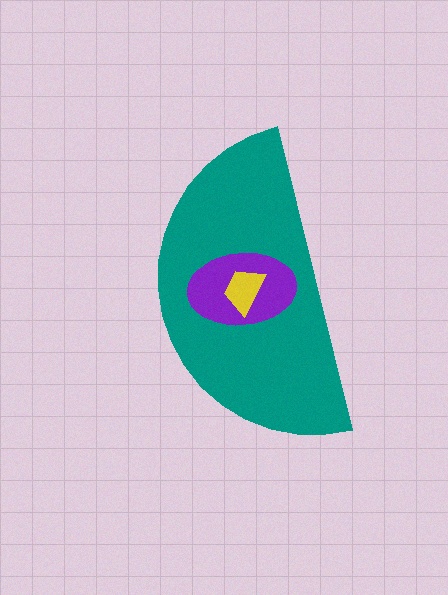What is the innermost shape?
The yellow trapezoid.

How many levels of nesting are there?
3.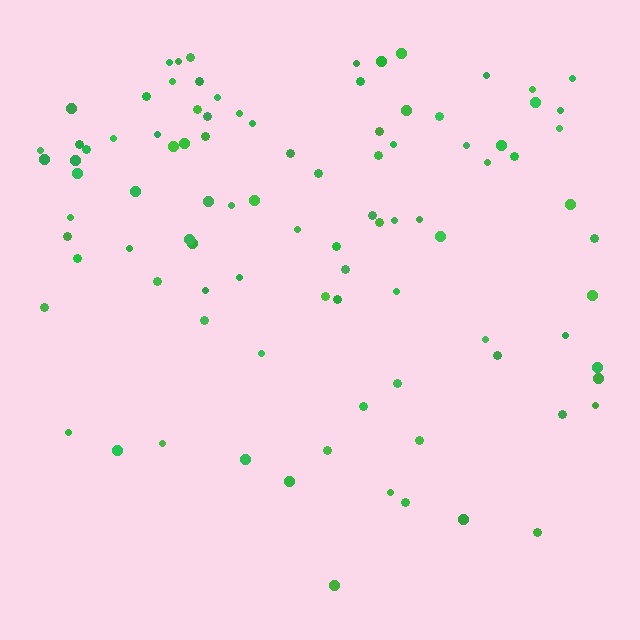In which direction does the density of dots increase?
From bottom to top, with the top side densest.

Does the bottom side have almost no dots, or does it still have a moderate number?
Still a moderate number, just noticeably fewer than the top.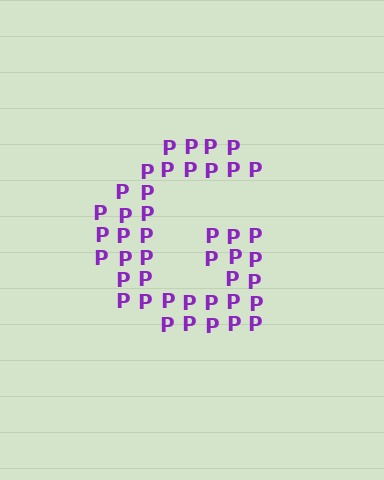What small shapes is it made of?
It is made of small letter P's.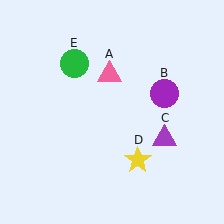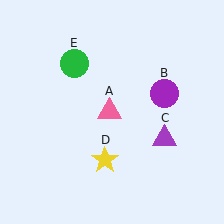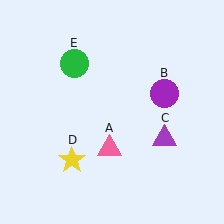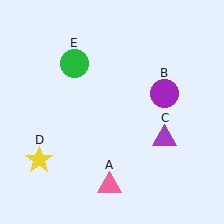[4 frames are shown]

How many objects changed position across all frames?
2 objects changed position: pink triangle (object A), yellow star (object D).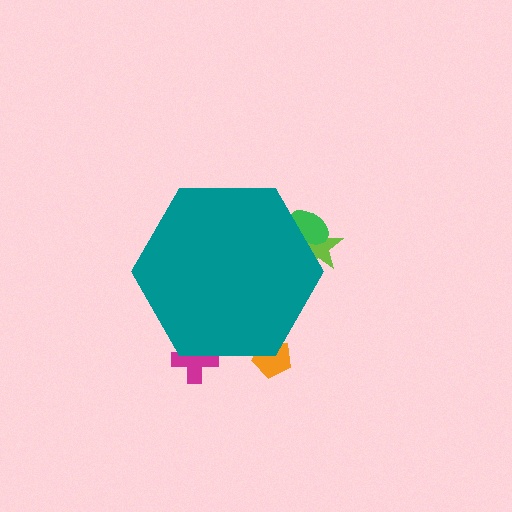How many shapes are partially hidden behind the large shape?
4 shapes are partially hidden.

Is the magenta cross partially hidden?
Yes, the magenta cross is partially hidden behind the teal hexagon.